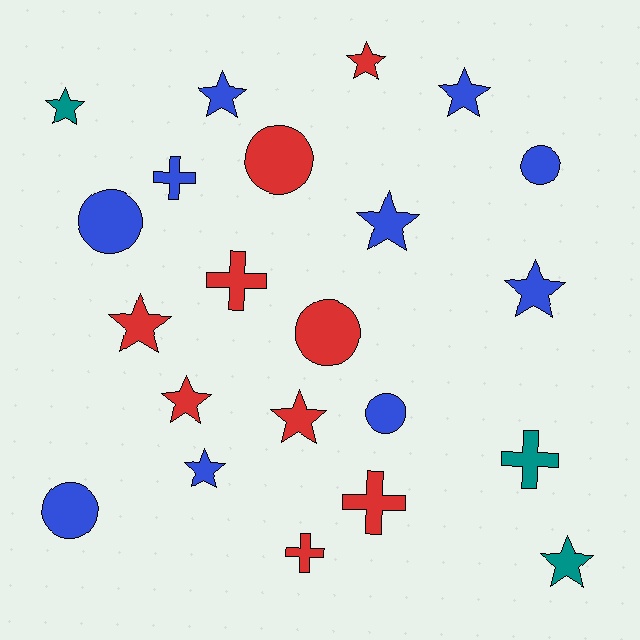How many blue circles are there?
There are 4 blue circles.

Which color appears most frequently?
Blue, with 10 objects.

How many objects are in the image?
There are 22 objects.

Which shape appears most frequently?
Star, with 11 objects.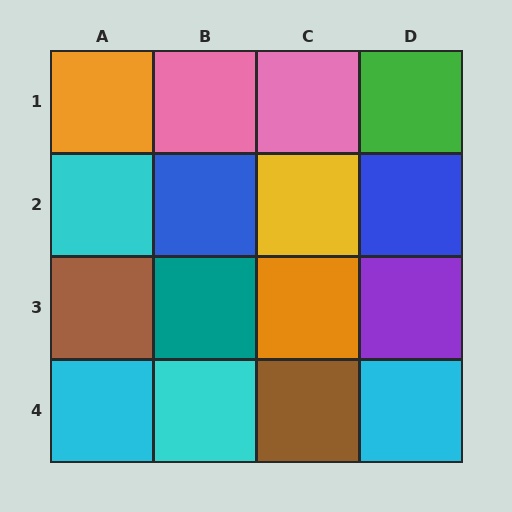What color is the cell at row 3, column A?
Brown.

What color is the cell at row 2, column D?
Blue.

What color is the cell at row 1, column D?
Green.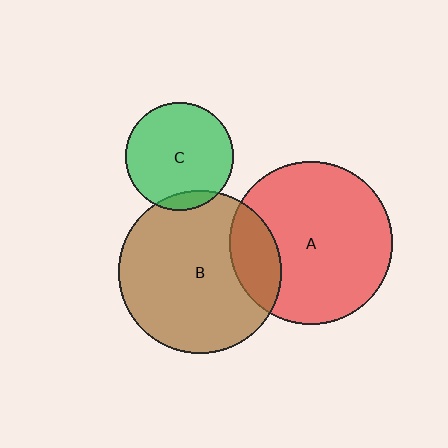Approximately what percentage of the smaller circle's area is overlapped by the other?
Approximately 20%.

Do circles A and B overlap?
Yes.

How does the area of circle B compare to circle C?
Approximately 2.3 times.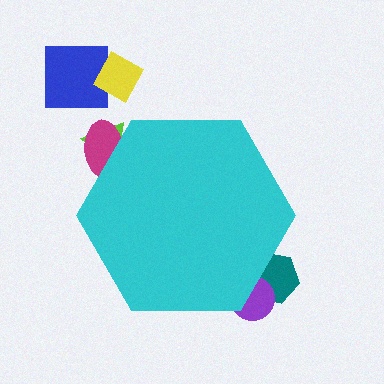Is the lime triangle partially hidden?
Yes, the lime triangle is partially hidden behind the cyan hexagon.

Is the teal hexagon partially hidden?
Yes, the teal hexagon is partially hidden behind the cyan hexagon.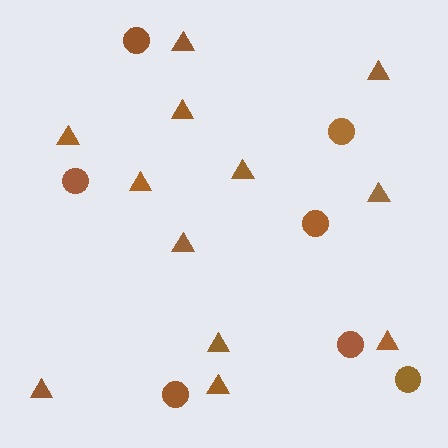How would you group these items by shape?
There are 2 groups: one group of triangles (12) and one group of circles (7).